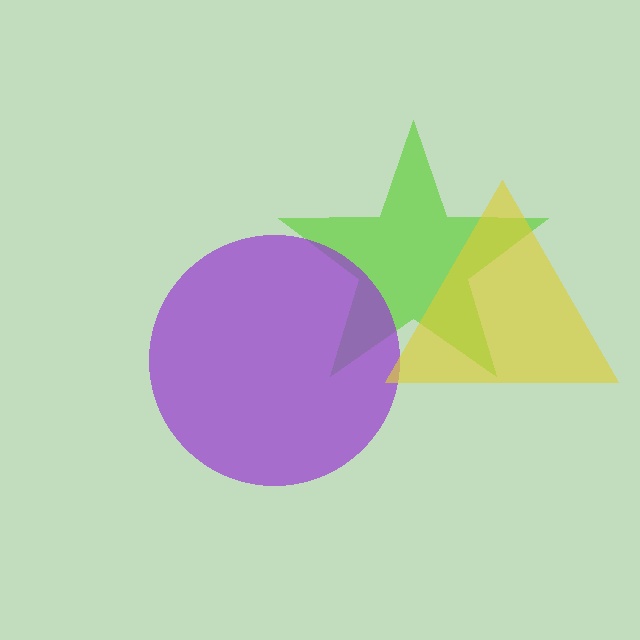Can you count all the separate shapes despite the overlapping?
Yes, there are 3 separate shapes.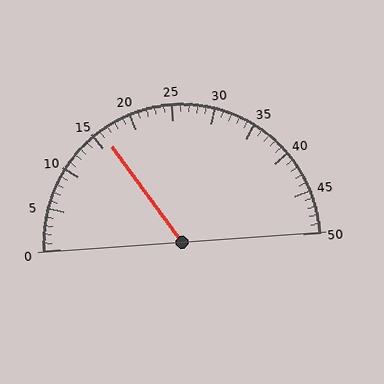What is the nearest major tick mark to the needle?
The nearest major tick mark is 15.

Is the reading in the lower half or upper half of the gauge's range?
The reading is in the lower half of the range (0 to 50).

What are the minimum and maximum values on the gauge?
The gauge ranges from 0 to 50.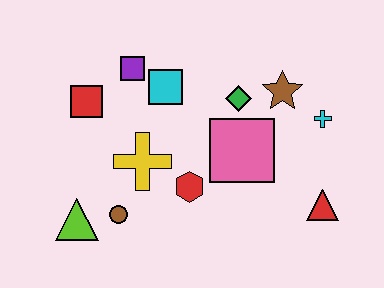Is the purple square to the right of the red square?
Yes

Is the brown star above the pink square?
Yes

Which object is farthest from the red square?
The red triangle is farthest from the red square.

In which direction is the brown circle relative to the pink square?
The brown circle is to the left of the pink square.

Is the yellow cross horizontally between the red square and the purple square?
No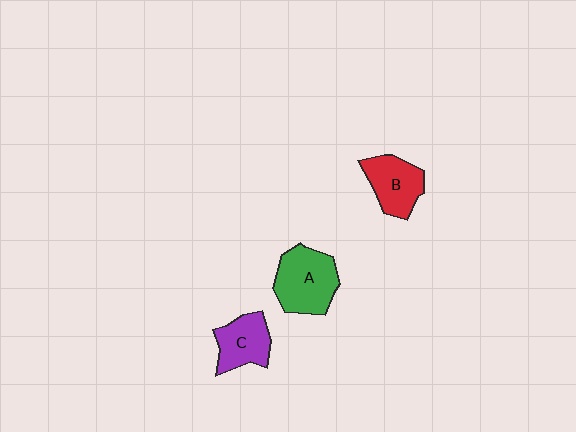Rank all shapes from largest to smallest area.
From largest to smallest: A (green), B (red), C (purple).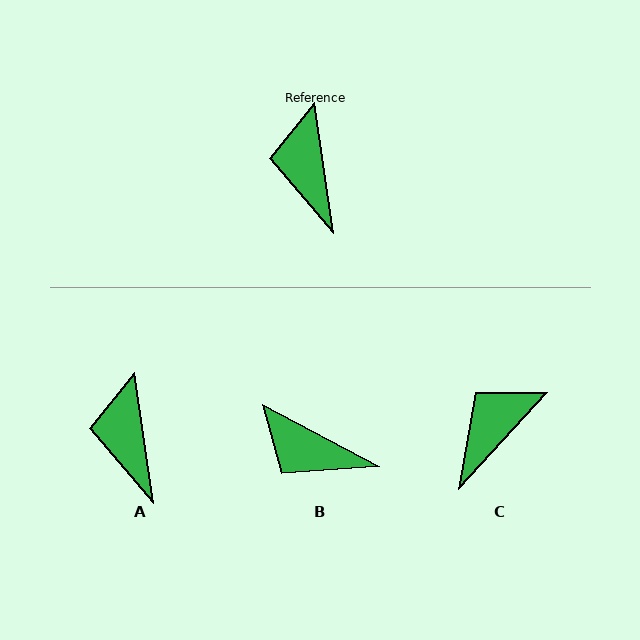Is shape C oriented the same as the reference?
No, it is off by about 51 degrees.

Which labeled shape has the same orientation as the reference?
A.